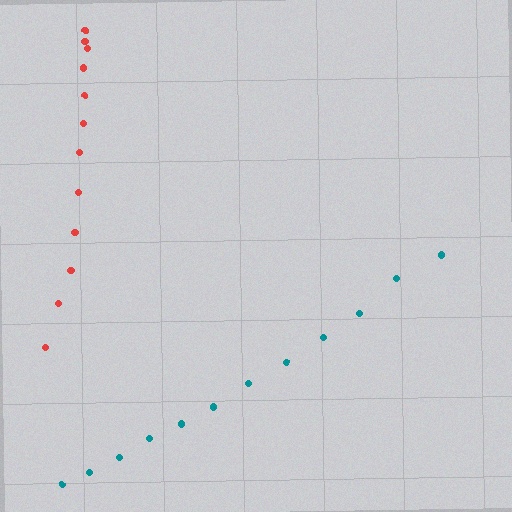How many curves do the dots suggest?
There are 2 distinct paths.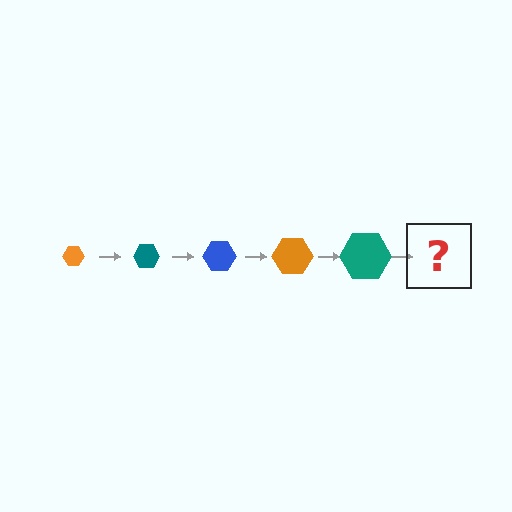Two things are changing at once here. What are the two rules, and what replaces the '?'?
The two rules are that the hexagon grows larger each step and the color cycles through orange, teal, and blue. The '?' should be a blue hexagon, larger than the previous one.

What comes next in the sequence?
The next element should be a blue hexagon, larger than the previous one.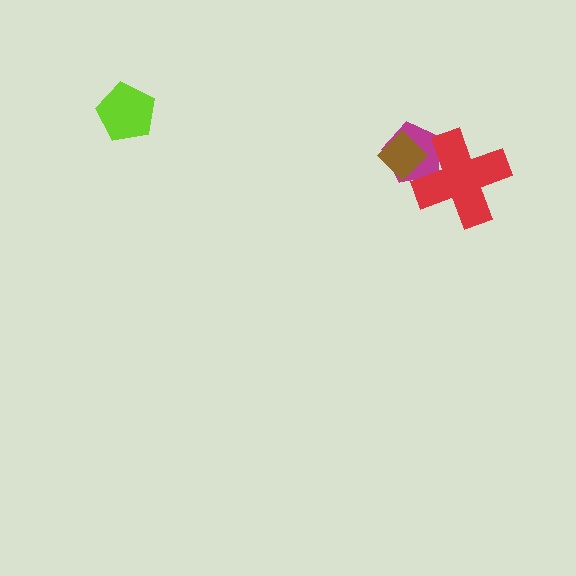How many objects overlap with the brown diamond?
2 objects overlap with the brown diamond.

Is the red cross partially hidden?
Yes, it is partially covered by another shape.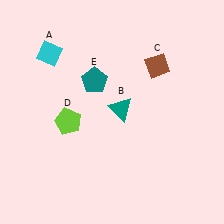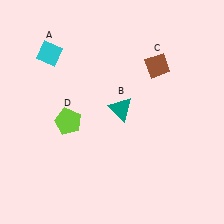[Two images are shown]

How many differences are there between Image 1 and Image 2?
There is 1 difference between the two images.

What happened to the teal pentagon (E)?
The teal pentagon (E) was removed in Image 2. It was in the top-left area of Image 1.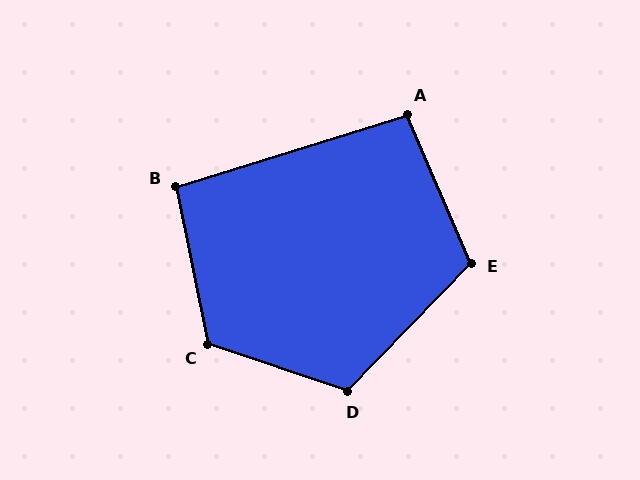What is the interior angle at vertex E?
Approximately 113 degrees (obtuse).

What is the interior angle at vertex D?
Approximately 116 degrees (obtuse).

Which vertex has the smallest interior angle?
A, at approximately 96 degrees.